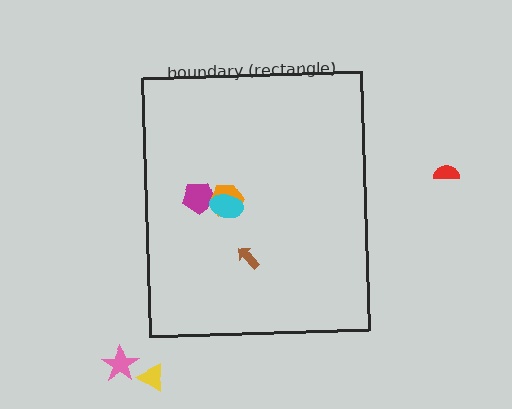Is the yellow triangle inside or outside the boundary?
Outside.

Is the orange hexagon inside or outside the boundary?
Inside.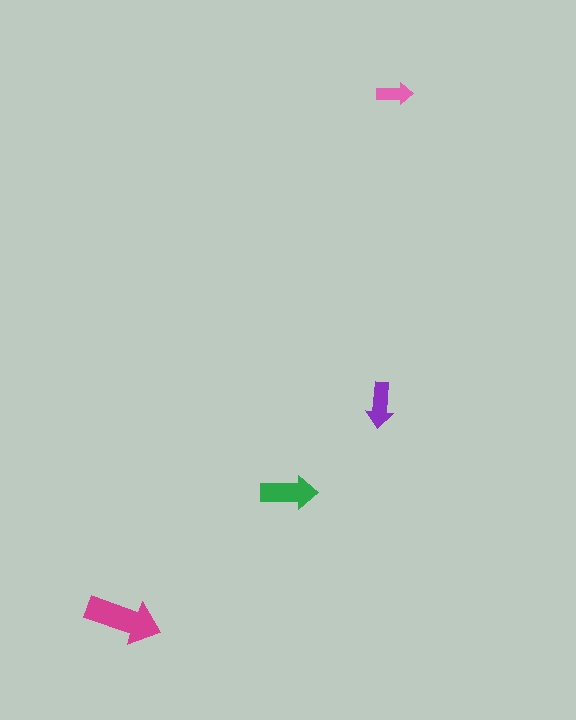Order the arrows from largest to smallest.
the magenta one, the green one, the purple one, the pink one.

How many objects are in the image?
There are 4 objects in the image.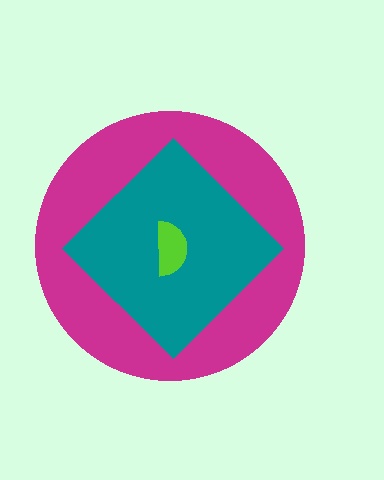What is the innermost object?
The lime semicircle.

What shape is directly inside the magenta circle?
The teal diamond.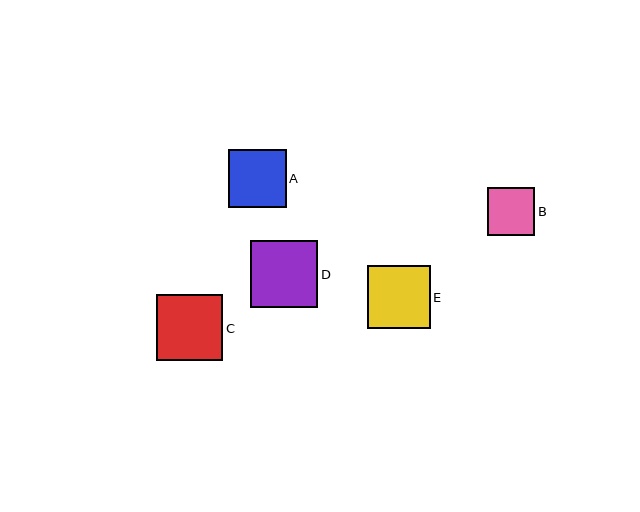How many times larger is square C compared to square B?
Square C is approximately 1.4 times the size of square B.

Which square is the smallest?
Square B is the smallest with a size of approximately 48 pixels.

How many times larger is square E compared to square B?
Square E is approximately 1.3 times the size of square B.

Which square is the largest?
Square D is the largest with a size of approximately 67 pixels.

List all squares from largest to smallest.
From largest to smallest: D, C, E, A, B.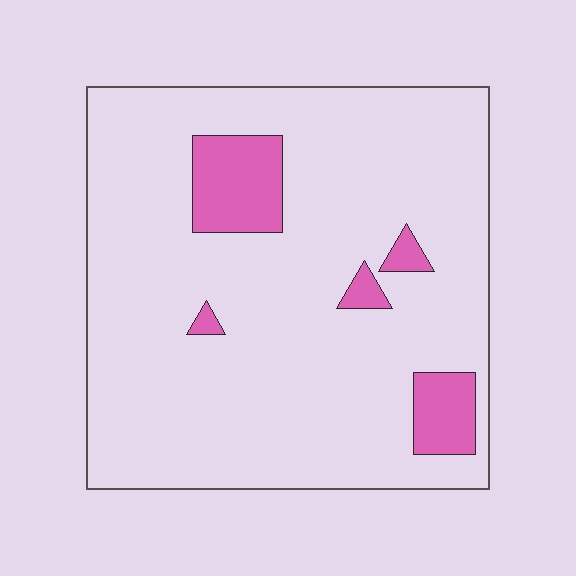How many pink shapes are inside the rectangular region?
5.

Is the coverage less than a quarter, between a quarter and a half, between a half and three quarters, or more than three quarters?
Less than a quarter.